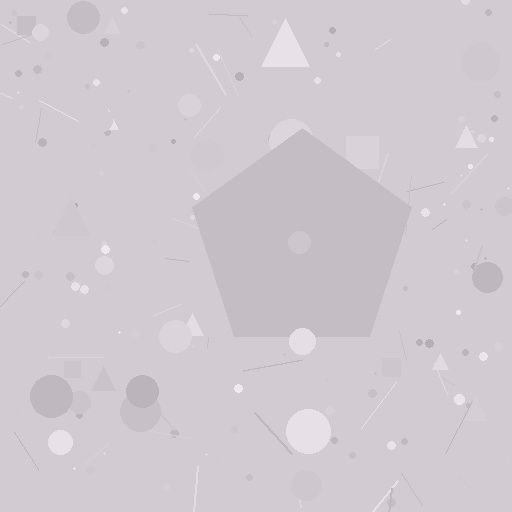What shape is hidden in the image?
A pentagon is hidden in the image.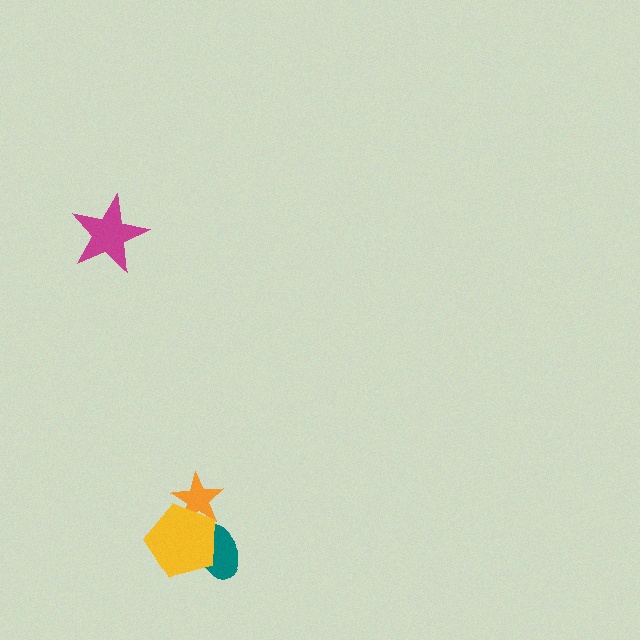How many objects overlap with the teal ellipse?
1 object overlaps with the teal ellipse.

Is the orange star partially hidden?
Yes, it is partially covered by another shape.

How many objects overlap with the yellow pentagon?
2 objects overlap with the yellow pentagon.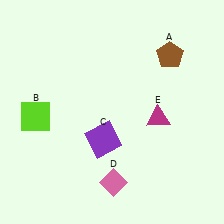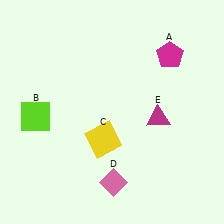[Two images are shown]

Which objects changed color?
A changed from brown to magenta. C changed from purple to yellow.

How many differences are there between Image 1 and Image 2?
There are 2 differences between the two images.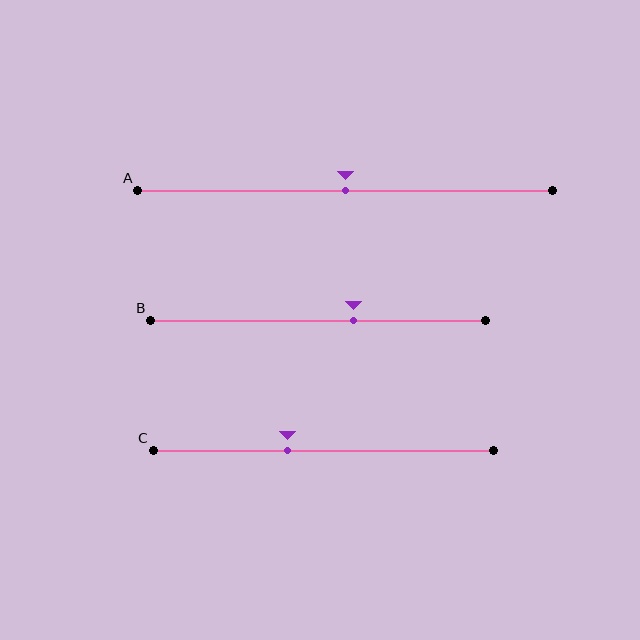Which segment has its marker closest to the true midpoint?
Segment A has its marker closest to the true midpoint.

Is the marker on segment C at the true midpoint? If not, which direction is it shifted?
No, the marker on segment C is shifted to the left by about 11% of the segment length.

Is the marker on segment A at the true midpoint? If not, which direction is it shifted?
Yes, the marker on segment A is at the true midpoint.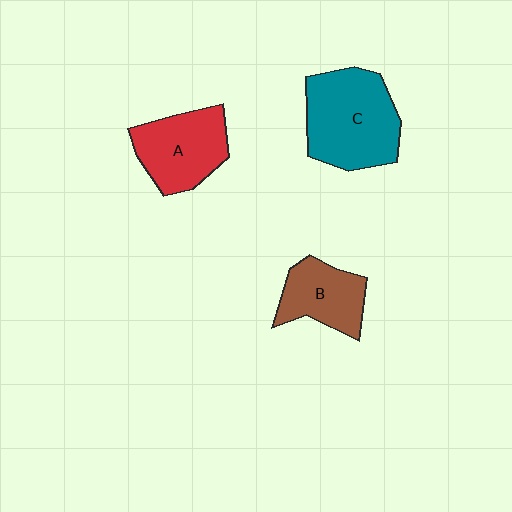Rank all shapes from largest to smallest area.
From largest to smallest: C (teal), A (red), B (brown).